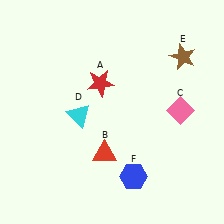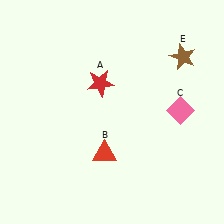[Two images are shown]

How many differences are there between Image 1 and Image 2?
There are 2 differences between the two images.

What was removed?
The cyan triangle (D), the blue hexagon (F) were removed in Image 2.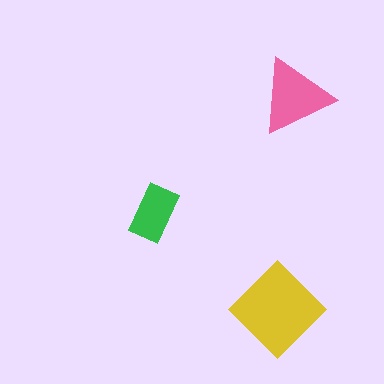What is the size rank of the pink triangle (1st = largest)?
2nd.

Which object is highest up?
The pink triangle is topmost.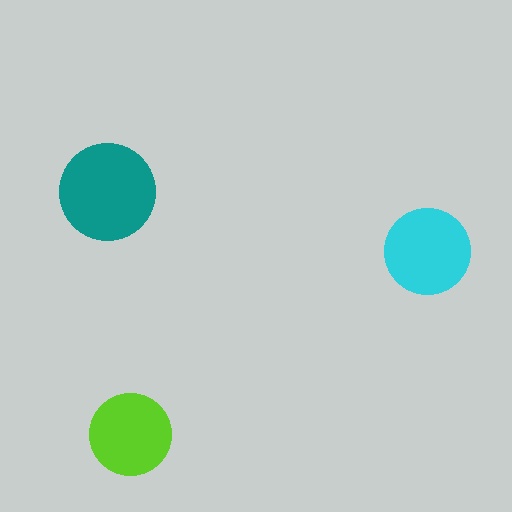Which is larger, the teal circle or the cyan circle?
The teal one.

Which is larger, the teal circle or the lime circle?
The teal one.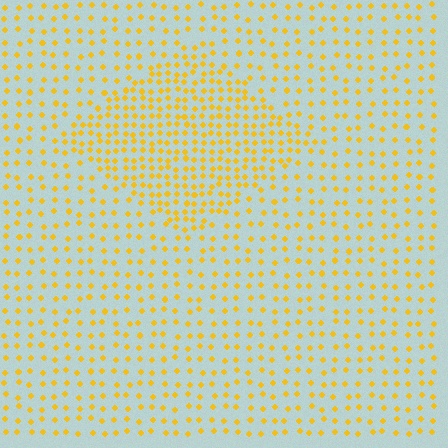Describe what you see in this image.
The image contains small yellow elements arranged at two different densities. A diamond-shaped region is visible where the elements are more densely packed than the surrounding area.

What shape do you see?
I see a diamond.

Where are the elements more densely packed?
The elements are more densely packed inside the diamond boundary.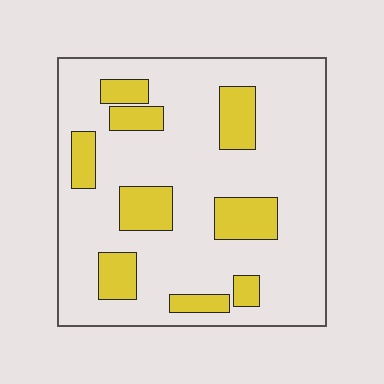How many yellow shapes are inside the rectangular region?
9.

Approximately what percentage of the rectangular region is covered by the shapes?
Approximately 20%.